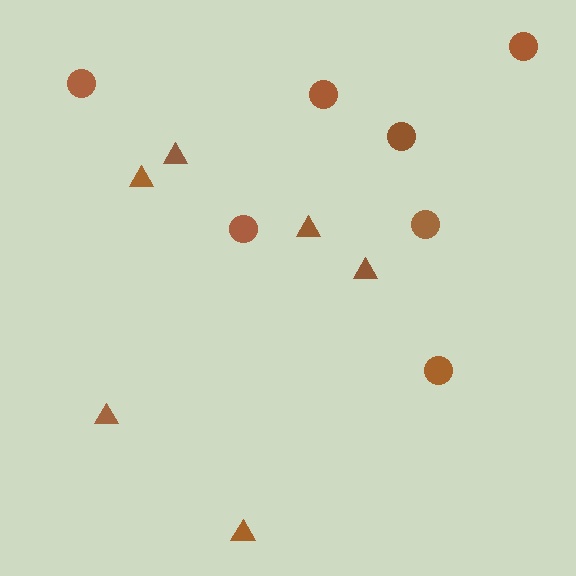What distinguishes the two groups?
There are 2 groups: one group of triangles (6) and one group of circles (7).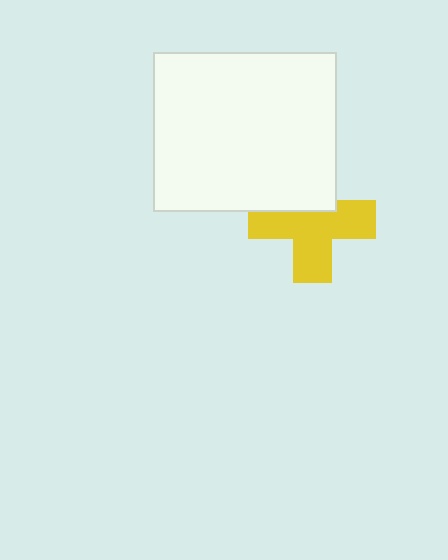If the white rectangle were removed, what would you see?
You would see the complete yellow cross.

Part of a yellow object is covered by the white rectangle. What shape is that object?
It is a cross.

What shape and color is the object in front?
The object in front is a white rectangle.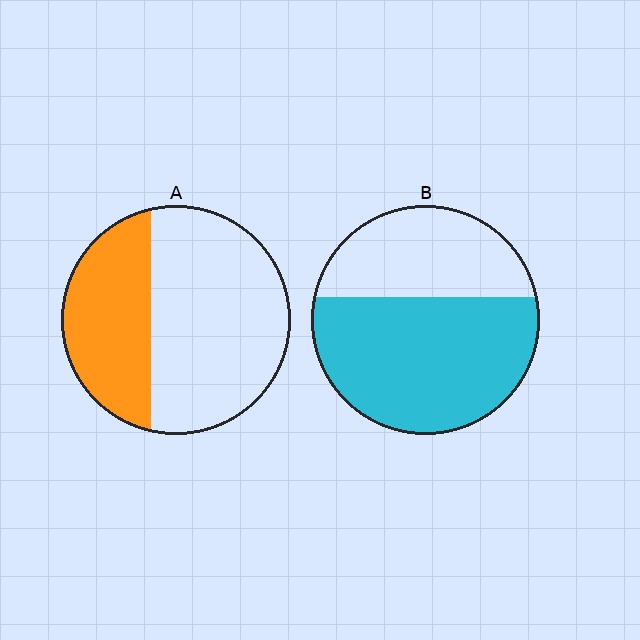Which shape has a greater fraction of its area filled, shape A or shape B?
Shape B.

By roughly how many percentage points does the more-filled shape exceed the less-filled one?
By roughly 25 percentage points (B over A).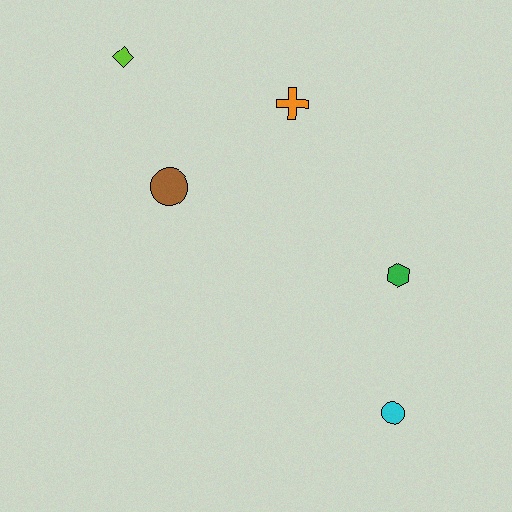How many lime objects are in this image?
There is 1 lime object.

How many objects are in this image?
There are 5 objects.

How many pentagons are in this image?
There are no pentagons.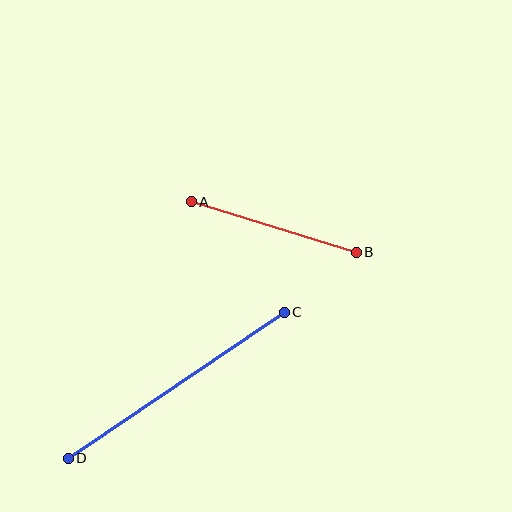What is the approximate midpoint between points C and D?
The midpoint is at approximately (176, 385) pixels.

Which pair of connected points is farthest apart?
Points C and D are farthest apart.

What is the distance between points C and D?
The distance is approximately 261 pixels.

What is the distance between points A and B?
The distance is approximately 173 pixels.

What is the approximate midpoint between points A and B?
The midpoint is at approximately (274, 227) pixels.